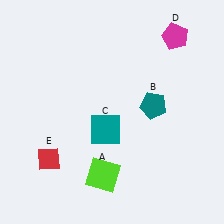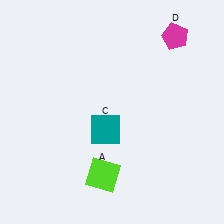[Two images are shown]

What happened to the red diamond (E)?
The red diamond (E) was removed in Image 2. It was in the bottom-left area of Image 1.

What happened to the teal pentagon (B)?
The teal pentagon (B) was removed in Image 2. It was in the top-right area of Image 1.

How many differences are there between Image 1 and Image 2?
There are 2 differences between the two images.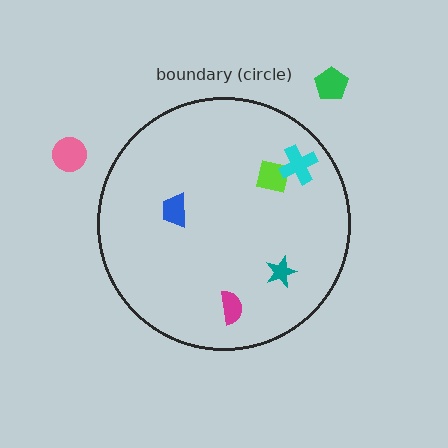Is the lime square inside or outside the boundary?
Inside.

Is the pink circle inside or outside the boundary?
Outside.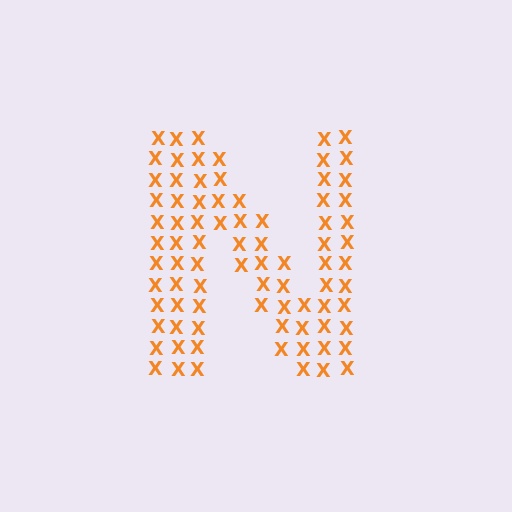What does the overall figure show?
The overall figure shows the letter N.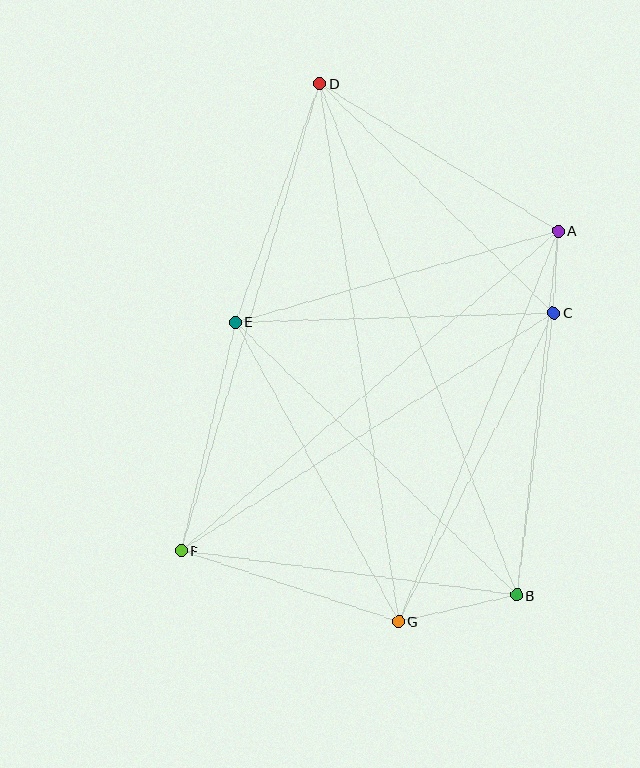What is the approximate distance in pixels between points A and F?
The distance between A and F is approximately 495 pixels.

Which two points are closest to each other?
Points A and C are closest to each other.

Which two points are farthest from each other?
Points B and D are farthest from each other.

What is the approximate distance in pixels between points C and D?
The distance between C and D is approximately 327 pixels.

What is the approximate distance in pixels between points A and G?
The distance between A and G is approximately 421 pixels.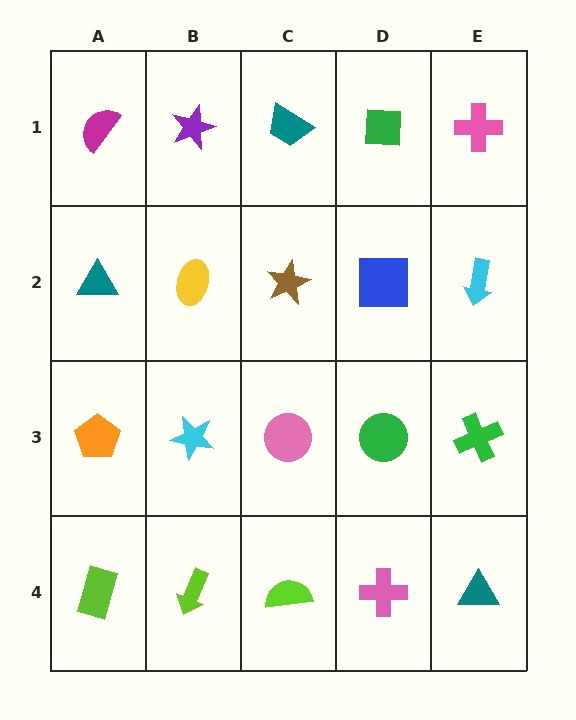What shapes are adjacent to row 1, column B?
A yellow ellipse (row 2, column B), a magenta semicircle (row 1, column A), a teal trapezoid (row 1, column C).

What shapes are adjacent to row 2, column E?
A pink cross (row 1, column E), a green cross (row 3, column E), a blue square (row 2, column D).